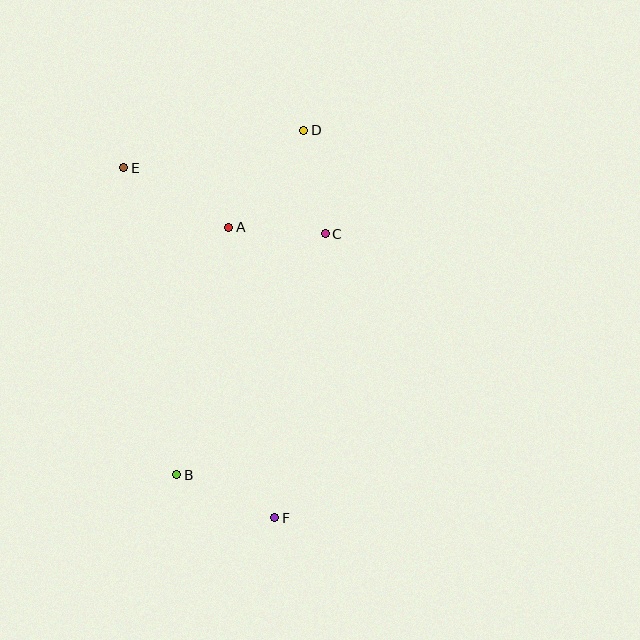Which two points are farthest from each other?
Points D and F are farthest from each other.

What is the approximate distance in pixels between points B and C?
The distance between B and C is approximately 283 pixels.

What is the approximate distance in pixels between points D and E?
The distance between D and E is approximately 184 pixels.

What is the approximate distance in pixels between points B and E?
The distance between B and E is approximately 311 pixels.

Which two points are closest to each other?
Points A and C are closest to each other.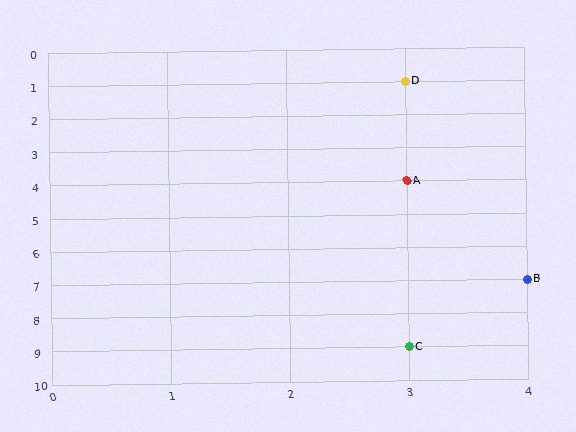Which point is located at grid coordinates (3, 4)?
Point A is at (3, 4).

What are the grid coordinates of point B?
Point B is at grid coordinates (4, 7).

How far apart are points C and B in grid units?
Points C and B are 1 column and 2 rows apart (about 2.2 grid units diagonally).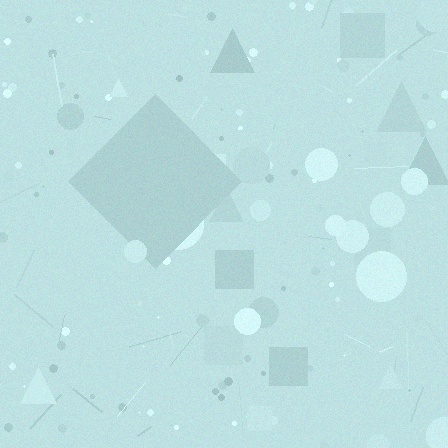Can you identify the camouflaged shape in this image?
The camouflaged shape is a diamond.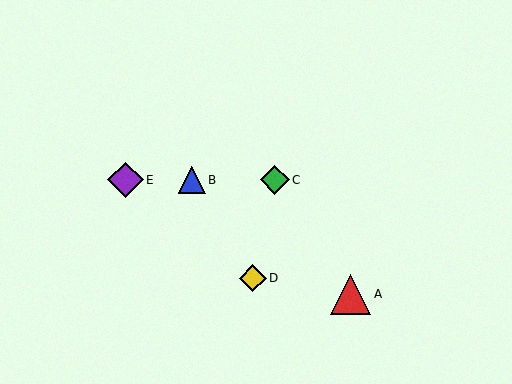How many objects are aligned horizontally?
3 objects (B, C, E) are aligned horizontally.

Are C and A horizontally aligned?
No, C is at y≈180 and A is at y≈294.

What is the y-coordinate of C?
Object C is at y≈180.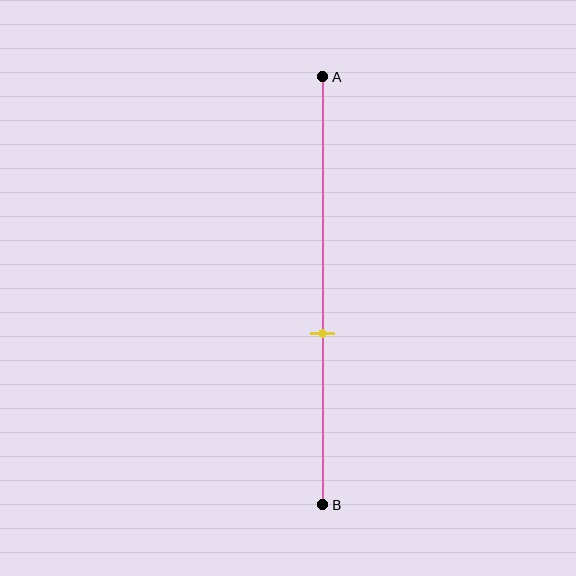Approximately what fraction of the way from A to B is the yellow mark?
The yellow mark is approximately 60% of the way from A to B.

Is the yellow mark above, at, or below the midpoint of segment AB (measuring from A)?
The yellow mark is below the midpoint of segment AB.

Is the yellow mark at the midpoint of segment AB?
No, the mark is at about 60% from A, not at the 50% midpoint.